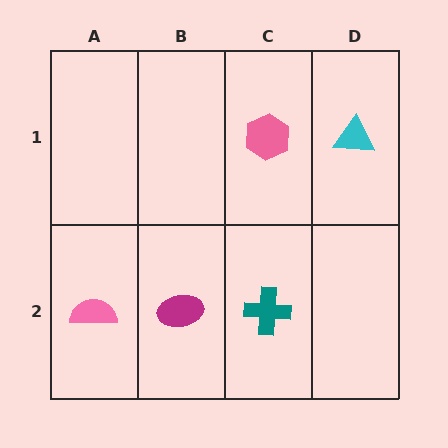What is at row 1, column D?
A cyan triangle.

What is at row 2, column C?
A teal cross.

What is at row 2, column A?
A pink semicircle.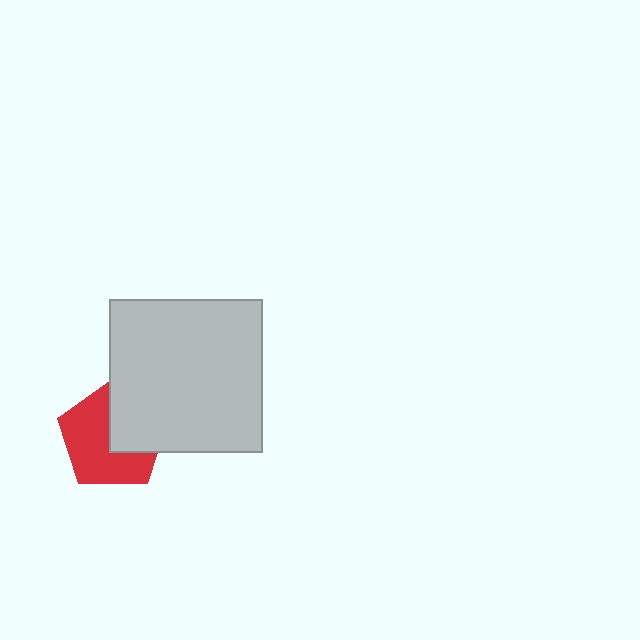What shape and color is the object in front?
The object in front is a light gray square.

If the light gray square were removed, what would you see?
You would see the complete red pentagon.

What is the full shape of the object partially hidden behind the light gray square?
The partially hidden object is a red pentagon.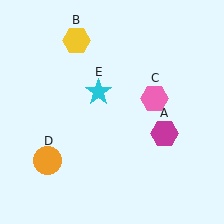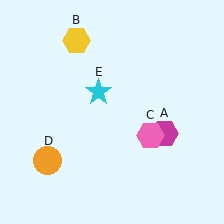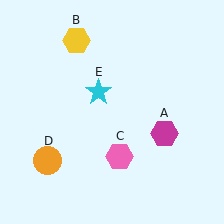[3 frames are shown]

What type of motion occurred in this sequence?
The pink hexagon (object C) rotated clockwise around the center of the scene.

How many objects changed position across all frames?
1 object changed position: pink hexagon (object C).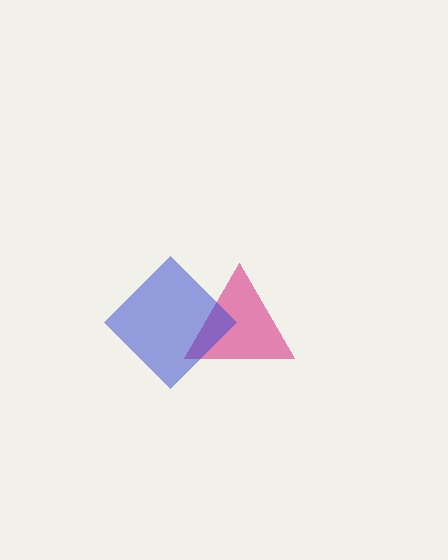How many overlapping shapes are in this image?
There are 2 overlapping shapes in the image.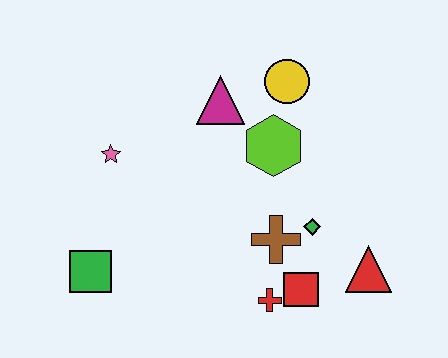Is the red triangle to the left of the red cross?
No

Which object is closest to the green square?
The pink star is closest to the green square.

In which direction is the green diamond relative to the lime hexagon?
The green diamond is below the lime hexagon.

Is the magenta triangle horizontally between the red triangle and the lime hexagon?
No